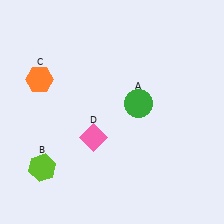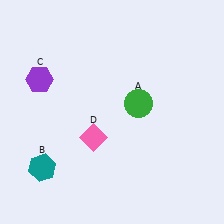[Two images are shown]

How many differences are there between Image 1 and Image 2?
There are 2 differences between the two images.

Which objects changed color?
B changed from lime to teal. C changed from orange to purple.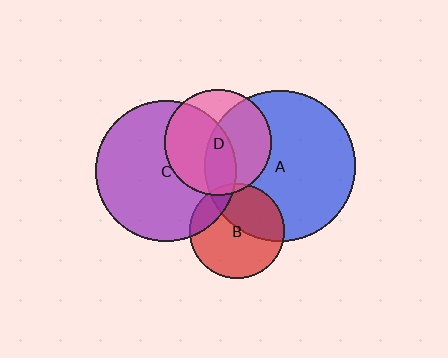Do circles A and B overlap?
Yes.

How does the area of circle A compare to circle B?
Approximately 2.5 times.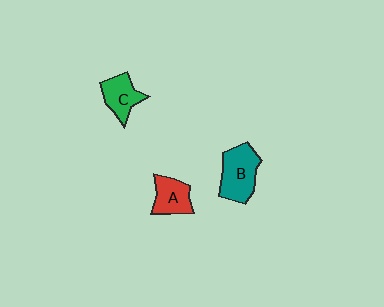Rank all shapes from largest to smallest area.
From largest to smallest: B (teal), C (green), A (red).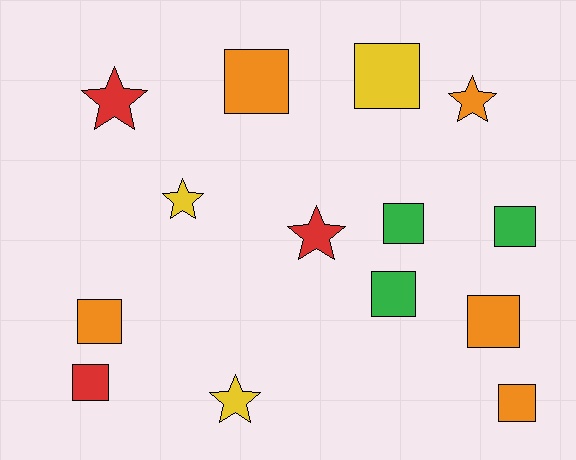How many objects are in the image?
There are 14 objects.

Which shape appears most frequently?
Square, with 9 objects.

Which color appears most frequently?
Orange, with 5 objects.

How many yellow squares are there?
There is 1 yellow square.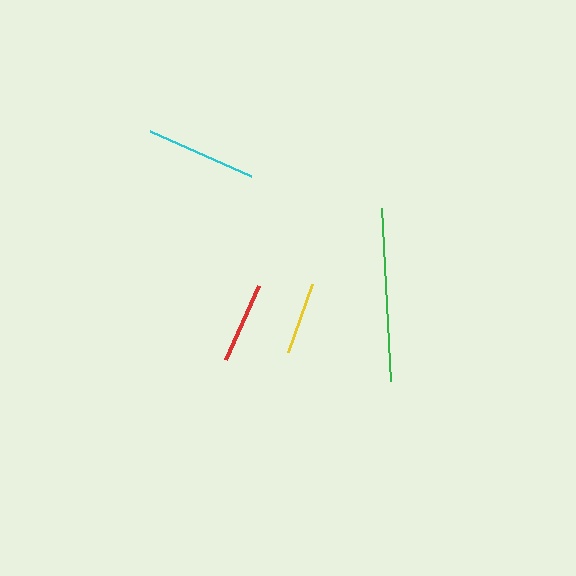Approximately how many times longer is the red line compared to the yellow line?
The red line is approximately 1.1 times the length of the yellow line.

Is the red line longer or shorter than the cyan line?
The cyan line is longer than the red line.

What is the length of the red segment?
The red segment is approximately 80 pixels long.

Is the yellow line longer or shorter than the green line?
The green line is longer than the yellow line.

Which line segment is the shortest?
The yellow line is the shortest at approximately 72 pixels.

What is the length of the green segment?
The green segment is approximately 173 pixels long.